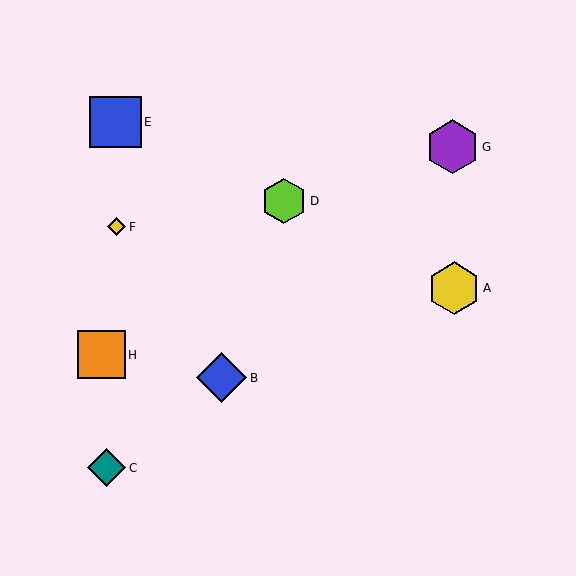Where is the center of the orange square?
The center of the orange square is at (101, 355).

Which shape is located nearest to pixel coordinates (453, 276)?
The yellow hexagon (labeled A) at (454, 288) is nearest to that location.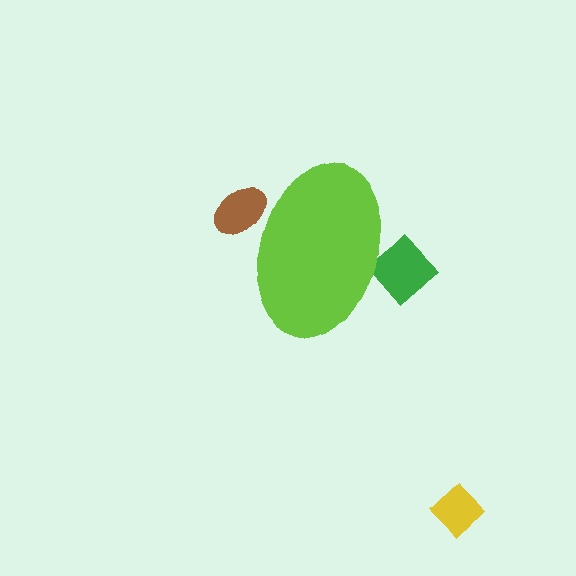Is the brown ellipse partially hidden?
Yes, the brown ellipse is partially hidden behind the lime ellipse.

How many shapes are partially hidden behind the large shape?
2 shapes are partially hidden.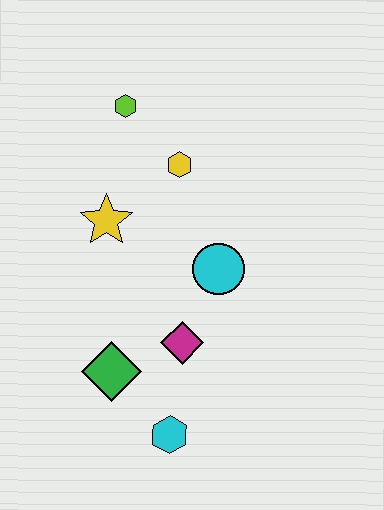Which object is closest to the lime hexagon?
The yellow hexagon is closest to the lime hexagon.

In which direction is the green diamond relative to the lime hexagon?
The green diamond is below the lime hexagon.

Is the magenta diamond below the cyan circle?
Yes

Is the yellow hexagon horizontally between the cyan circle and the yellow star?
Yes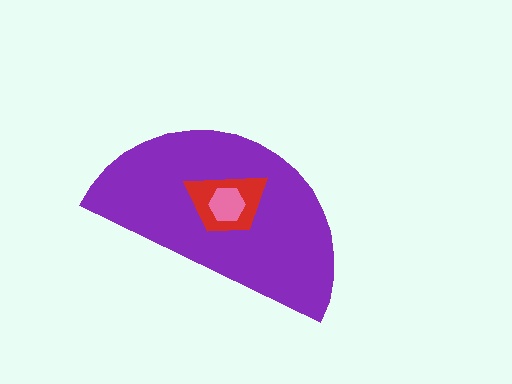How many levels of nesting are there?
3.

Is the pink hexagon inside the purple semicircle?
Yes.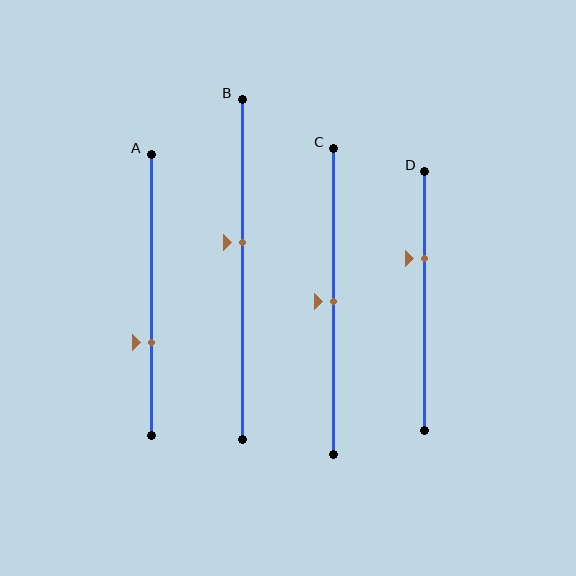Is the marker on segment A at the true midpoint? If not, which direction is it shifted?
No, the marker on segment A is shifted downward by about 17% of the segment length.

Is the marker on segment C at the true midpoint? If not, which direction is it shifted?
Yes, the marker on segment C is at the true midpoint.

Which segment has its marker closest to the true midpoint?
Segment C has its marker closest to the true midpoint.